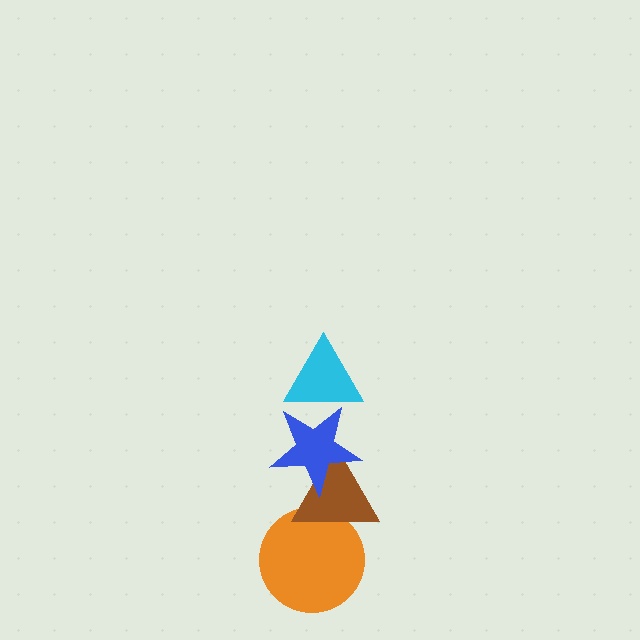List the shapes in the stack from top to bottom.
From top to bottom: the cyan triangle, the blue star, the brown triangle, the orange circle.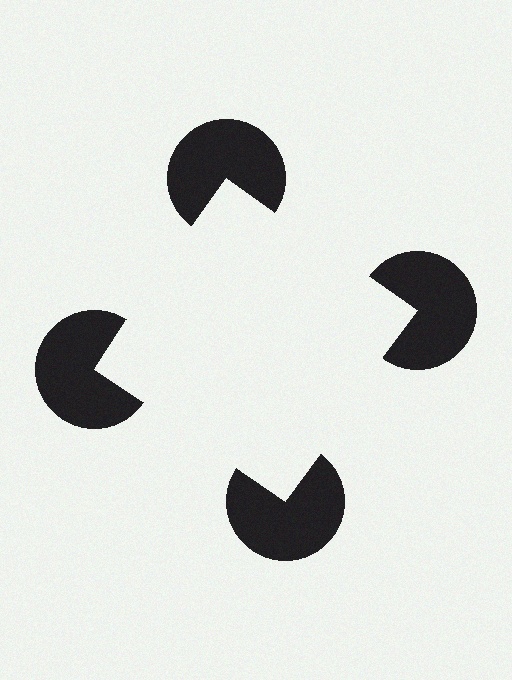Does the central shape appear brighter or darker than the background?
It typically appears slightly brighter than the background, even though no actual brightness change is drawn.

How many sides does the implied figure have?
4 sides.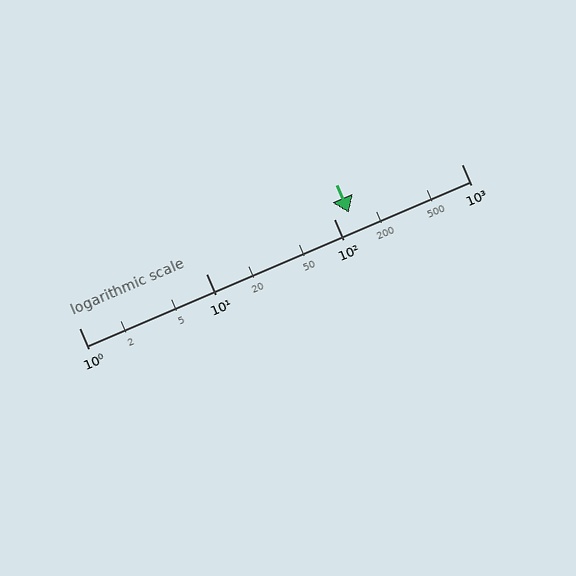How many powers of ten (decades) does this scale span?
The scale spans 3 decades, from 1 to 1000.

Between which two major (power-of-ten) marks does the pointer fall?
The pointer is between 100 and 1000.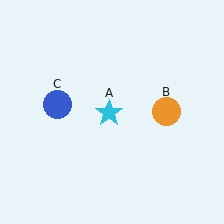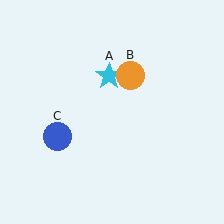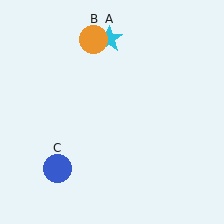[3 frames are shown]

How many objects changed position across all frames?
3 objects changed position: cyan star (object A), orange circle (object B), blue circle (object C).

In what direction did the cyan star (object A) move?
The cyan star (object A) moved up.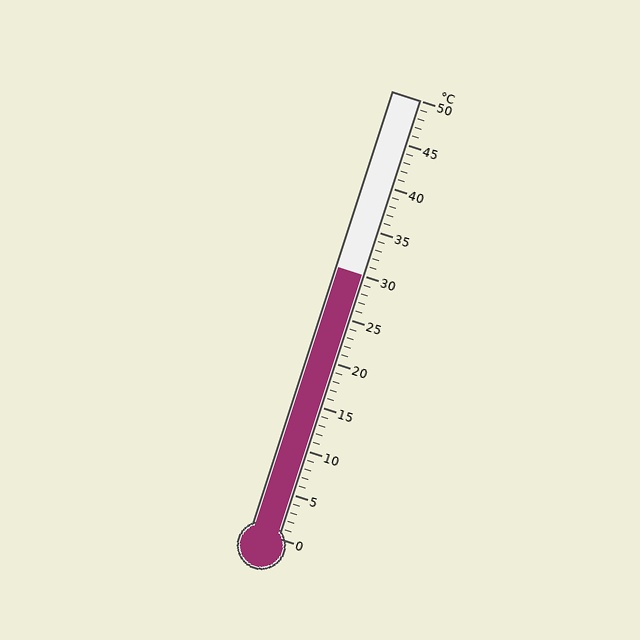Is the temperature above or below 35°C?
The temperature is below 35°C.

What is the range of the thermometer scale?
The thermometer scale ranges from 0°C to 50°C.